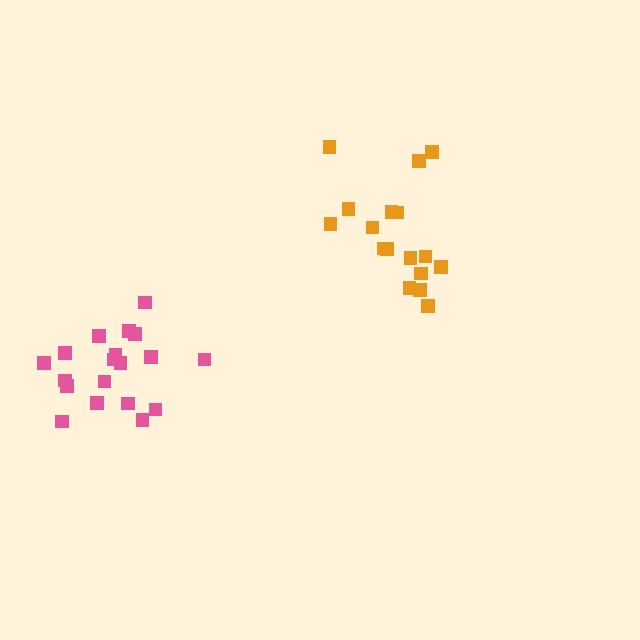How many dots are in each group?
Group 1: 19 dots, Group 2: 17 dots (36 total).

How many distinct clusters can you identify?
There are 2 distinct clusters.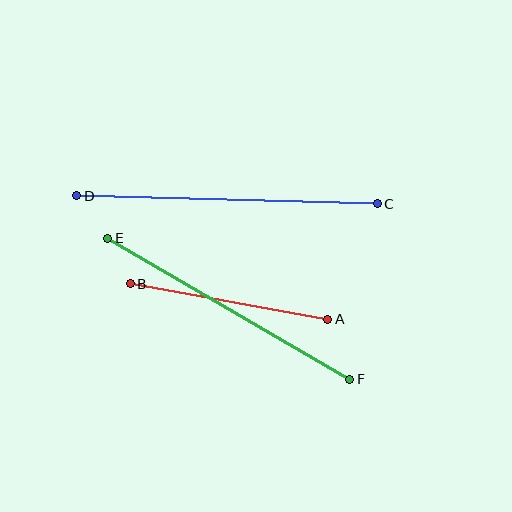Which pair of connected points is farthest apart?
Points C and D are farthest apart.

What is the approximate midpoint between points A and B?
The midpoint is at approximately (229, 301) pixels.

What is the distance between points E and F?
The distance is approximately 280 pixels.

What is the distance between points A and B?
The distance is approximately 201 pixels.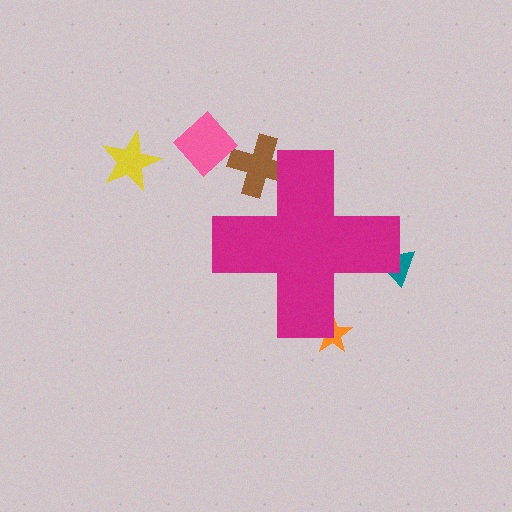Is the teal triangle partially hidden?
Yes, the teal triangle is partially hidden behind the magenta cross.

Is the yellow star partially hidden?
No, the yellow star is fully visible.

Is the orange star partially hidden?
Yes, the orange star is partially hidden behind the magenta cross.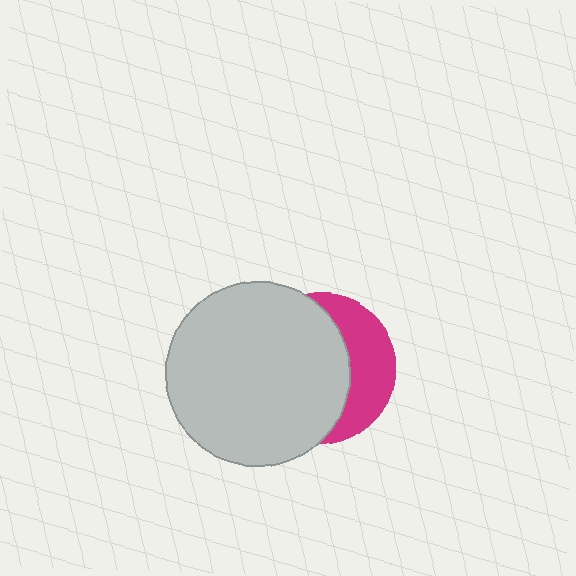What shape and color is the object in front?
The object in front is a light gray circle.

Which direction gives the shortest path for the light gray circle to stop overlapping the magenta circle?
Moving left gives the shortest separation.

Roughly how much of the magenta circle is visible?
A small part of it is visible (roughly 34%).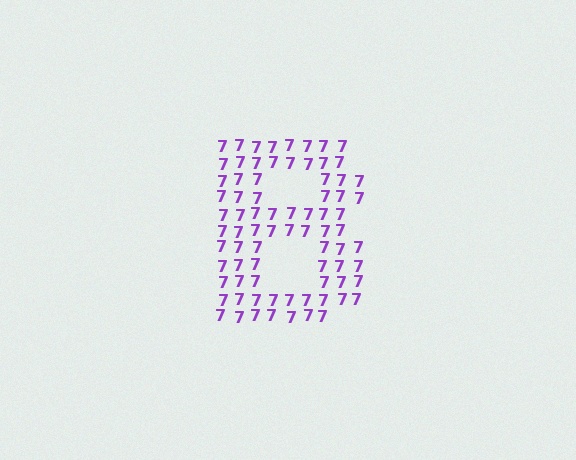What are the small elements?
The small elements are digit 7's.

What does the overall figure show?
The overall figure shows the letter B.